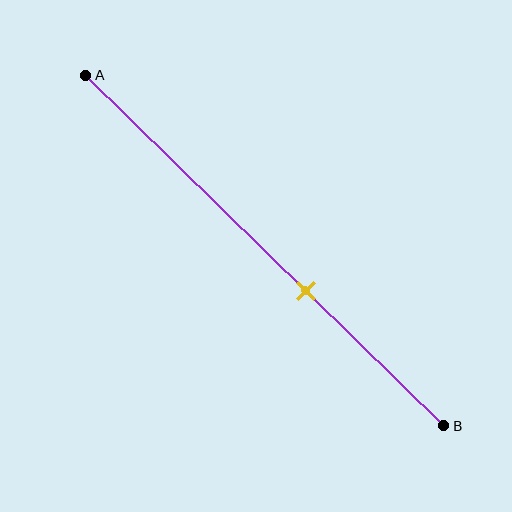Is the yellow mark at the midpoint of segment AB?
No, the mark is at about 60% from A, not at the 50% midpoint.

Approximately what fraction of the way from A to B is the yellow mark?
The yellow mark is approximately 60% of the way from A to B.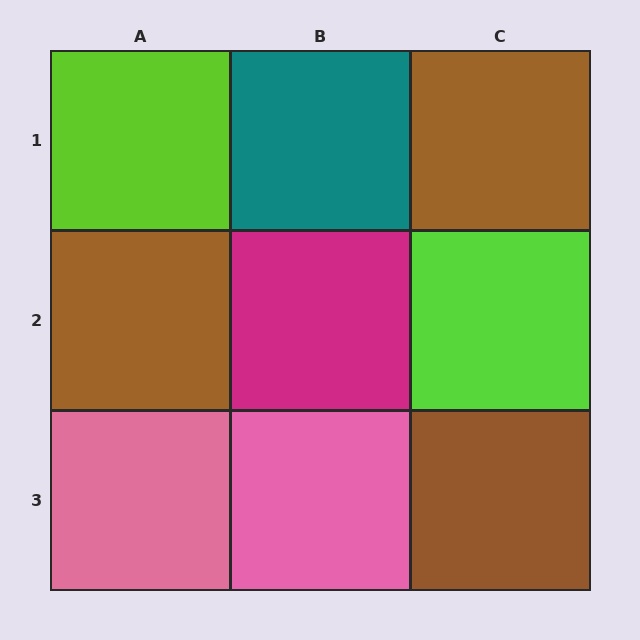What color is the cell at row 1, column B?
Teal.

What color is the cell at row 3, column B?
Pink.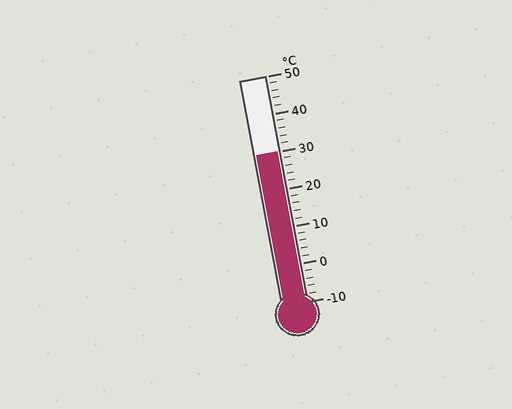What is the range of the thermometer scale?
The thermometer scale ranges from -10°C to 50°C.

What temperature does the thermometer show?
The thermometer shows approximately 30°C.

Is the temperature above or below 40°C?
The temperature is below 40°C.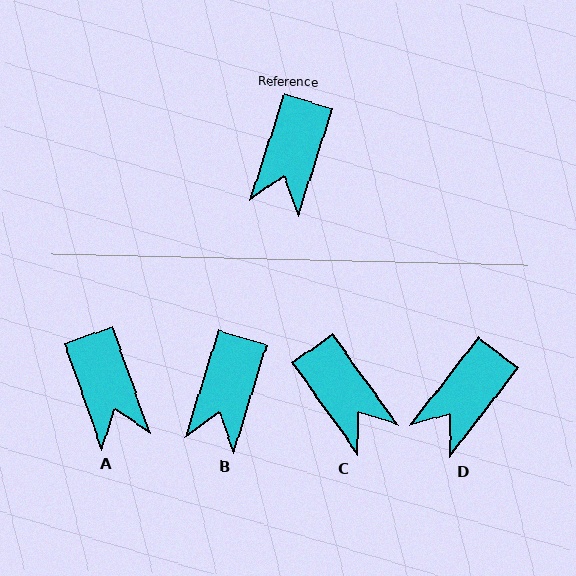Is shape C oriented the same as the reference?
No, it is off by about 53 degrees.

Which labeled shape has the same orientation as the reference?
B.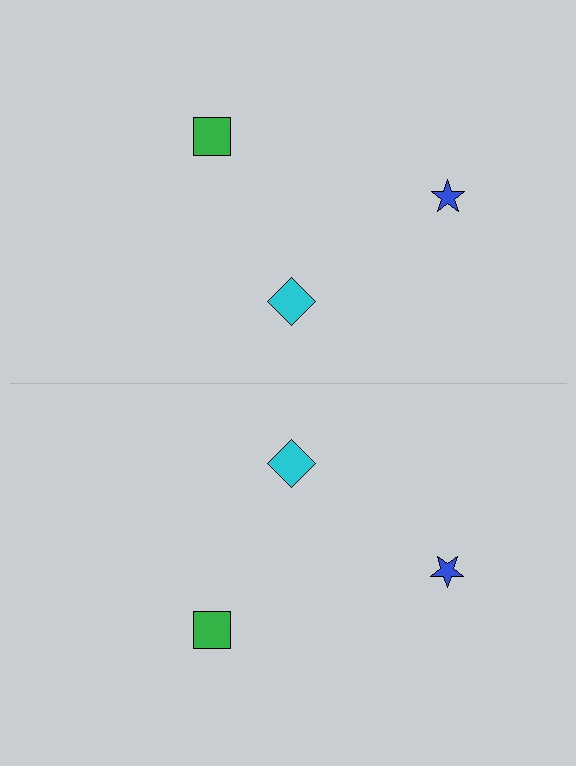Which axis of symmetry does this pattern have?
The pattern has a horizontal axis of symmetry running through the center of the image.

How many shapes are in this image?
There are 6 shapes in this image.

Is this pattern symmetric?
Yes, this pattern has bilateral (reflection) symmetry.